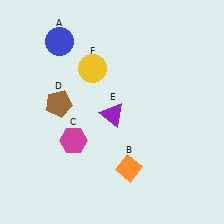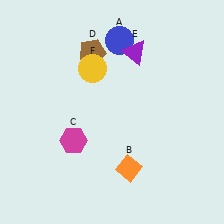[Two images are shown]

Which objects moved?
The objects that moved are: the blue circle (A), the brown pentagon (D), the purple triangle (E).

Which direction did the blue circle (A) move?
The blue circle (A) moved right.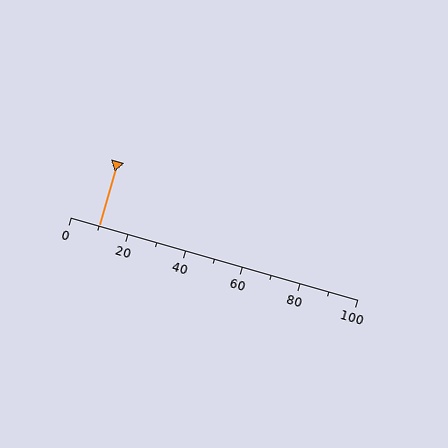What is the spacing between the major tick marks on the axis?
The major ticks are spaced 20 apart.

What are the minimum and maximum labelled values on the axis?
The axis runs from 0 to 100.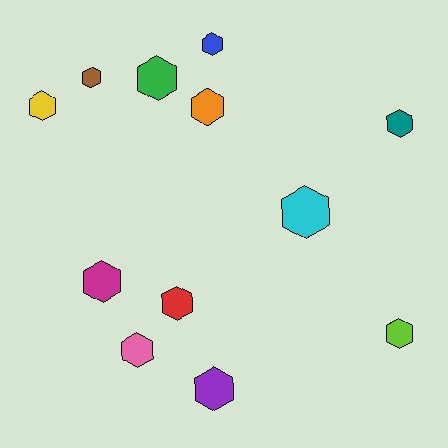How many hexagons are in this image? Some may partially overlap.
There are 12 hexagons.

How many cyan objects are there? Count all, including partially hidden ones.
There is 1 cyan object.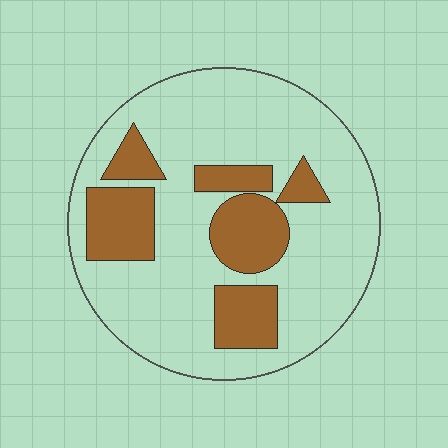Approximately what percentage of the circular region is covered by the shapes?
Approximately 25%.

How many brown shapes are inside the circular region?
6.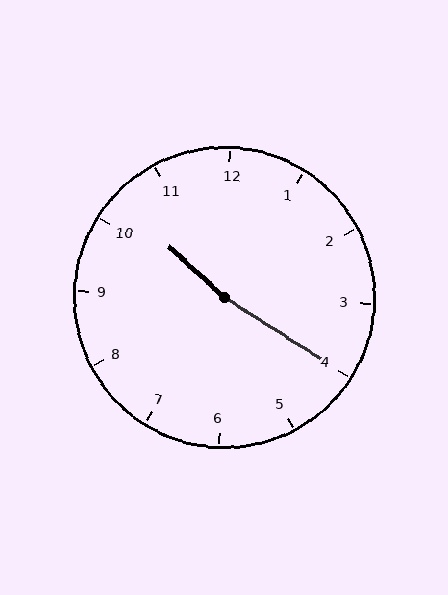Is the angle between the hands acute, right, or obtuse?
It is obtuse.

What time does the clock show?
10:20.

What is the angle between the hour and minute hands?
Approximately 170 degrees.